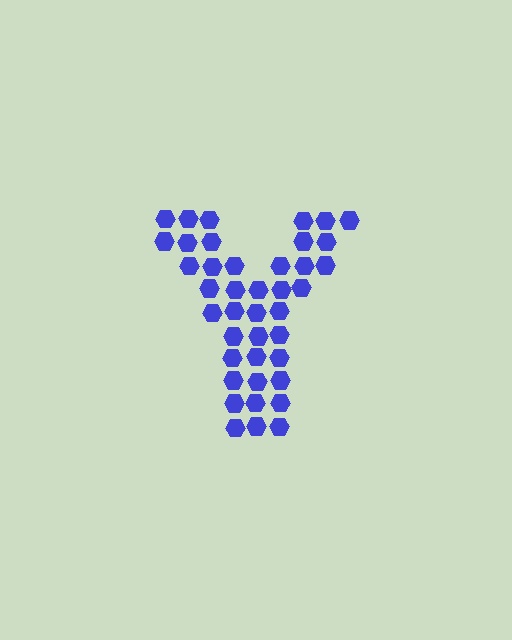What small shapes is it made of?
It is made of small hexagons.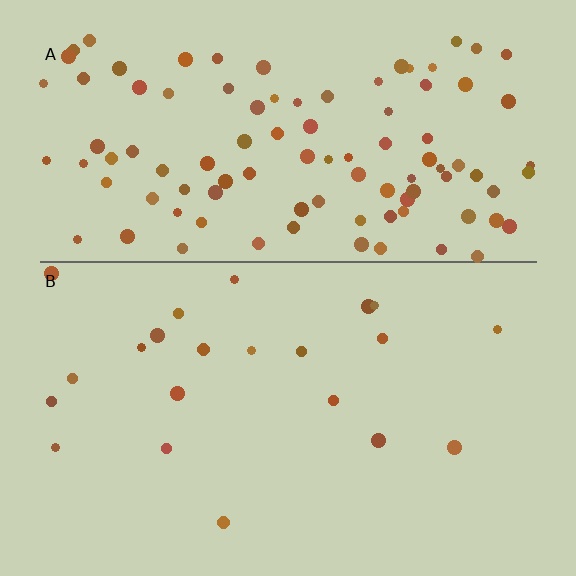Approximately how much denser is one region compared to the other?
Approximately 4.8× — region A over region B.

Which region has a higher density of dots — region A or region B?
A (the top).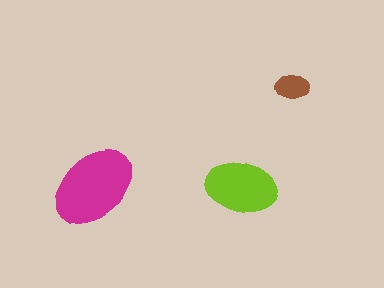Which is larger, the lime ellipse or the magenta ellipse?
The magenta one.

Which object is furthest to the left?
The magenta ellipse is leftmost.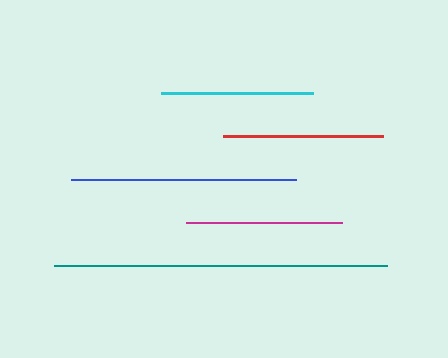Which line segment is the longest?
The teal line is the longest at approximately 333 pixels.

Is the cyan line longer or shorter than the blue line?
The blue line is longer than the cyan line.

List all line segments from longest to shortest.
From longest to shortest: teal, blue, red, magenta, cyan.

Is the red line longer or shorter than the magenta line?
The red line is longer than the magenta line.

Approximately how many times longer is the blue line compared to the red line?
The blue line is approximately 1.4 times the length of the red line.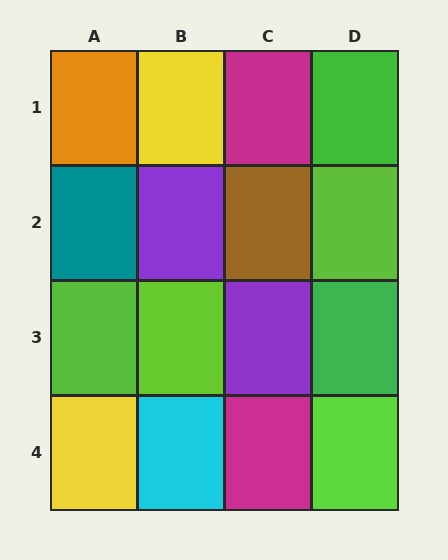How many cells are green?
2 cells are green.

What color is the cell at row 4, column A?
Yellow.